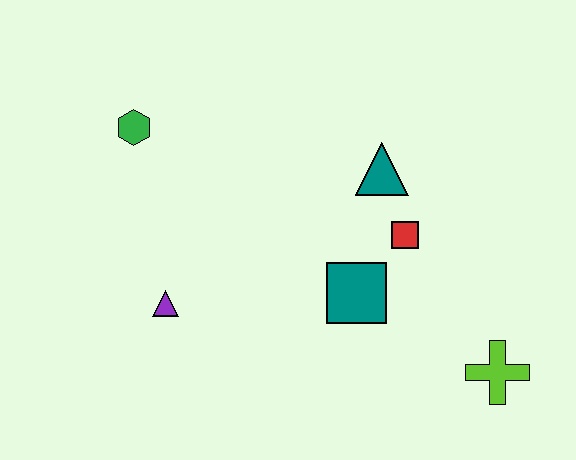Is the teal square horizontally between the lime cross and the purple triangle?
Yes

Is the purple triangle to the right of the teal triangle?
No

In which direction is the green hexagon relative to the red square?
The green hexagon is to the left of the red square.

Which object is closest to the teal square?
The red square is closest to the teal square.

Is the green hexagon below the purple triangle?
No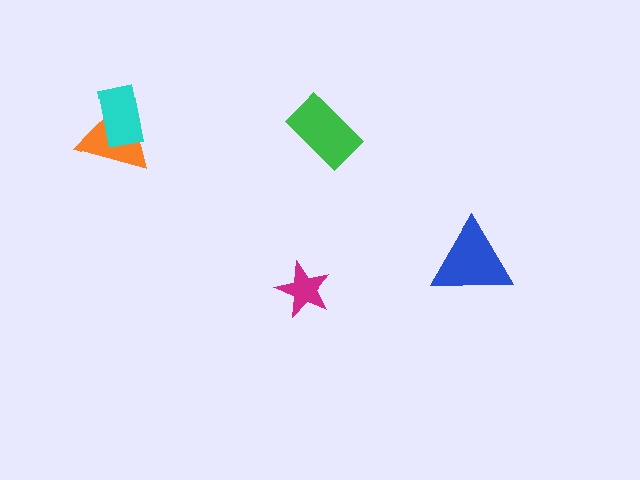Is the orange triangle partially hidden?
Yes, it is partially covered by another shape.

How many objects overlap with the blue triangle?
0 objects overlap with the blue triangle.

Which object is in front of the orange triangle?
The cyan rectangle is in front of the orange triangle.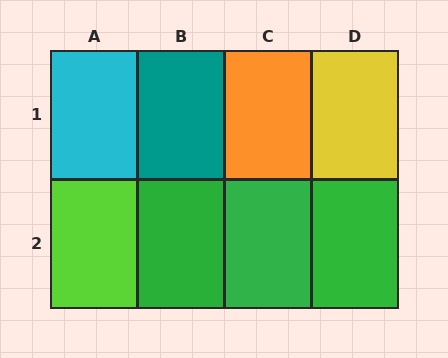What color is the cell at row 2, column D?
Green.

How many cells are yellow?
1 cell is yellow.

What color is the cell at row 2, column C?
Green.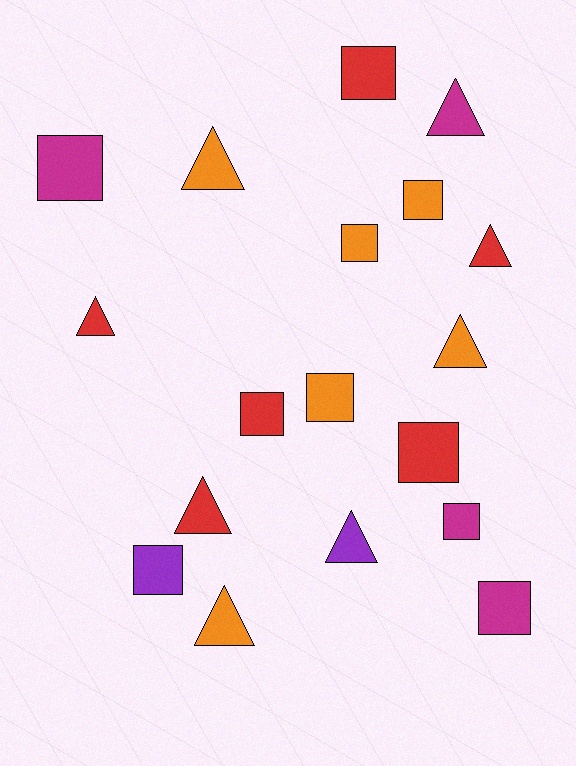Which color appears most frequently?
Red, with 6 objects.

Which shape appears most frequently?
Square, with 10 objects.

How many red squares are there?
There are 3 red squares.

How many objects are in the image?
There are 18 objects.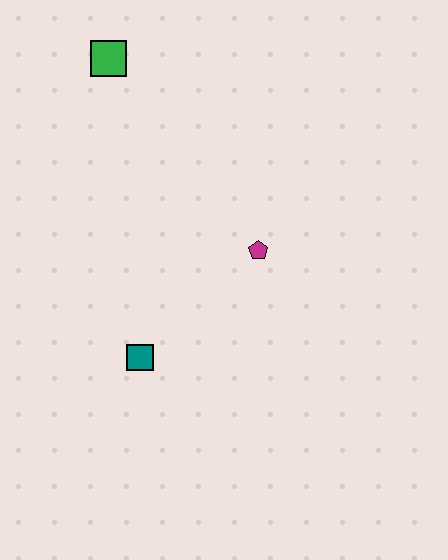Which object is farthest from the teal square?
The green square is farthest from the teal square.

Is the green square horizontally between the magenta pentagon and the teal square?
No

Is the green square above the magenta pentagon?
Yes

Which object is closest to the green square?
The magenta pentagon is closest to the green square.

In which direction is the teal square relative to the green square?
The teal square is below the green square.